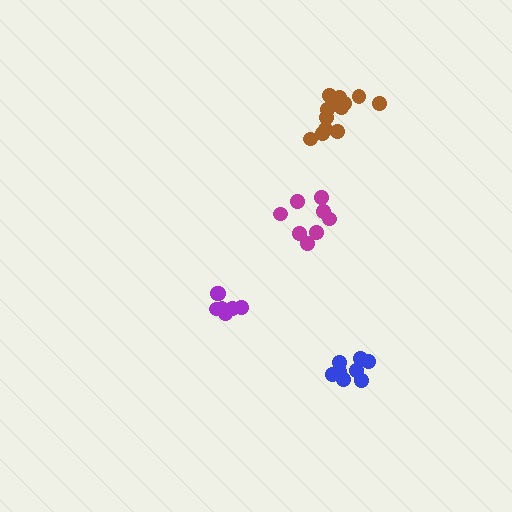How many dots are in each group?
Group 1: 8 dots, Group 2: 8 dots, Group 3: 8 dots, Group 4: 13 dots (37 total).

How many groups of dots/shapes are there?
There are 4 groups.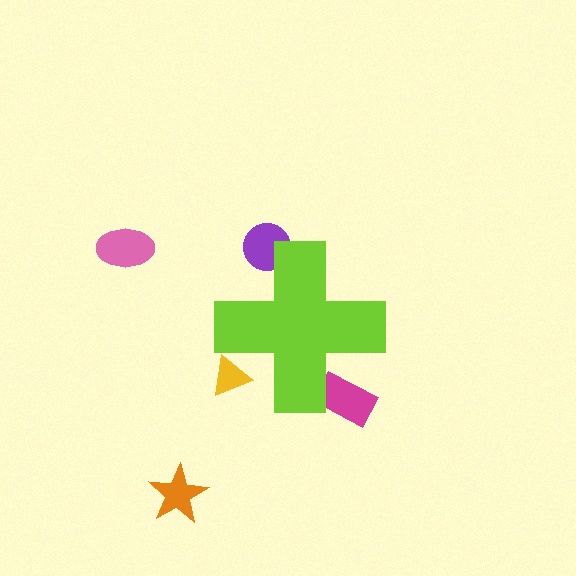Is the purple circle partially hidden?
Yes, the purple circle is partially hidden behind the lime cross.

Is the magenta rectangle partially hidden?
Yes, the magenta rectangle is partially hidden behind the lime cross.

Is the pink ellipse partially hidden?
No, the pink ellipse is fully visible.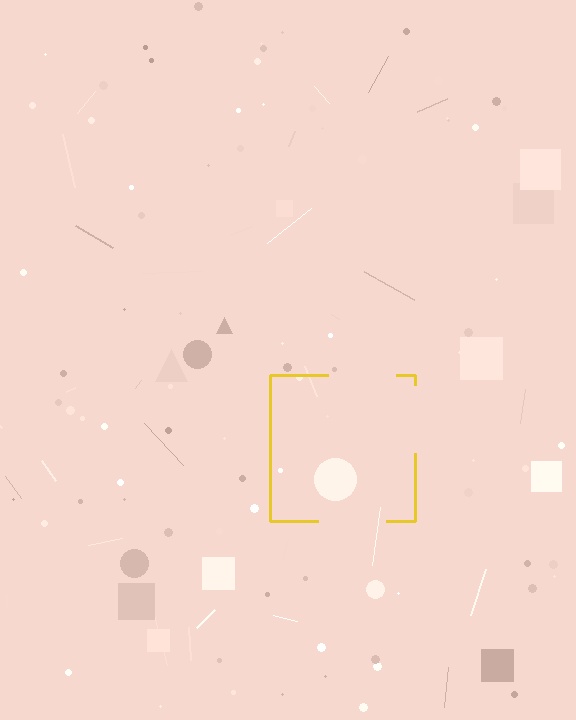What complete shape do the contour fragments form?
The contour fragments form a square.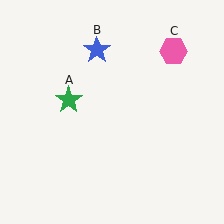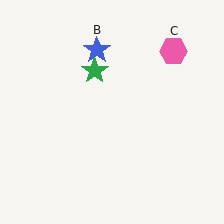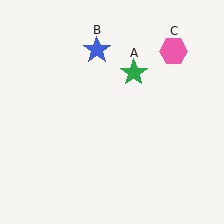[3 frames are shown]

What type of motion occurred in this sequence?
The green star (object A) rotated clockwise around the center of the scene.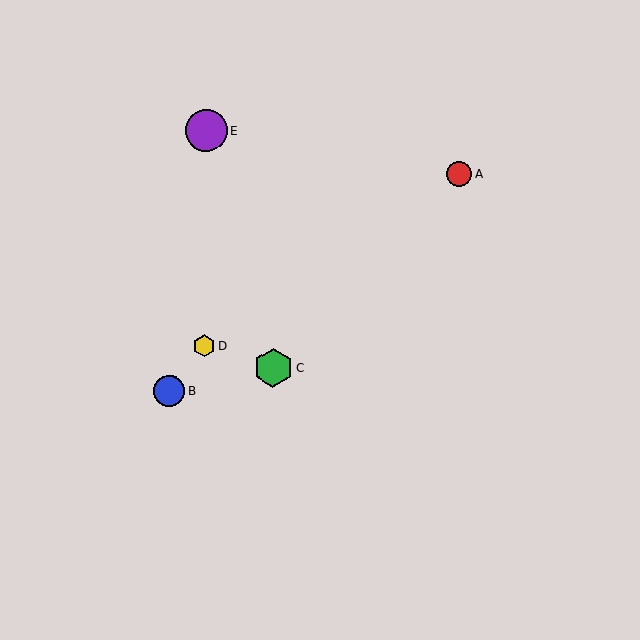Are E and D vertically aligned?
Yes, both are at x≈206.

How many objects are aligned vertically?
2 objects (D, E) are aligned vertically.